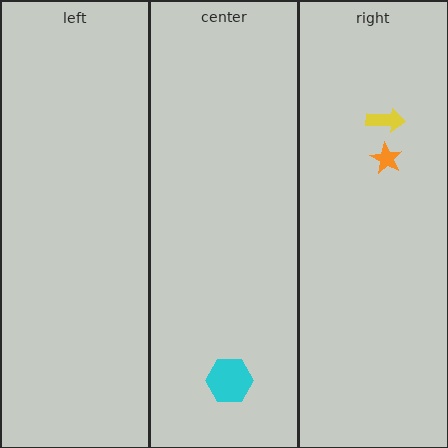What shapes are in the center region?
The cyan hexagon.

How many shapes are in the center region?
1.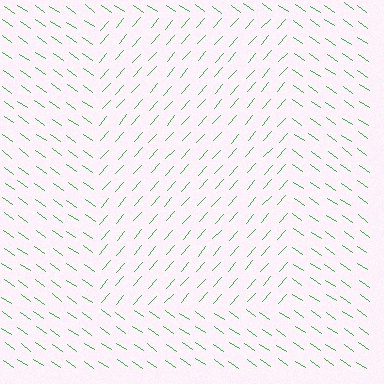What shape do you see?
I see a rectangle.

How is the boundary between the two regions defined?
The boundary is defined purely by a change in line orientation (approximately 83 degrees difference). All lines are the same color and thickness.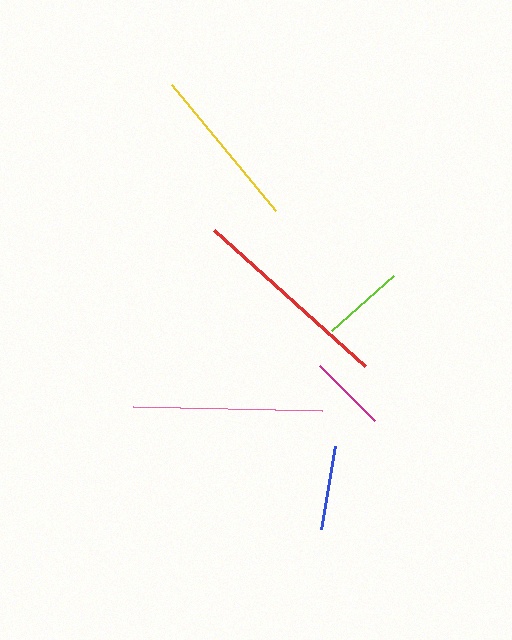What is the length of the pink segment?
The pink segment is approximately 189 pixels long.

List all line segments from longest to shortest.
From longest to shortest: red, pink, yellow, blue, lime, magenta.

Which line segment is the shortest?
The magenta line is the shortest at approximately 78 pixels.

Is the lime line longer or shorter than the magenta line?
The lime line is longer than the magenta line.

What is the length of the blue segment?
The blue segment is approximately 84 pixels long.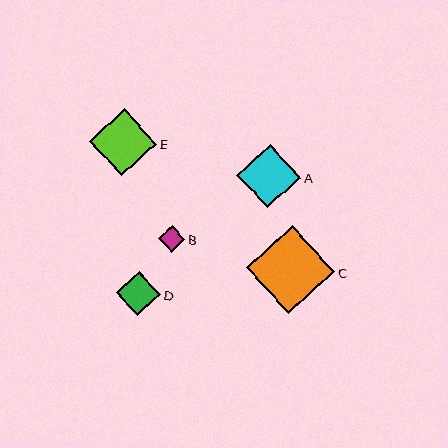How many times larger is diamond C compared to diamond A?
Diamond C is approximately 1.4 times the size of diamond A.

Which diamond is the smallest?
Diamond B is the smallest with a size of approximately 26 pixels.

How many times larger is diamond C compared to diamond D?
Diamond C is approximately 2.0 times the size of diamond D.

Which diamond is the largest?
Diamond C is the largest with a size of approximately 88 pixels.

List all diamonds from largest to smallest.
From largest to smallest: C, E, A, D, B.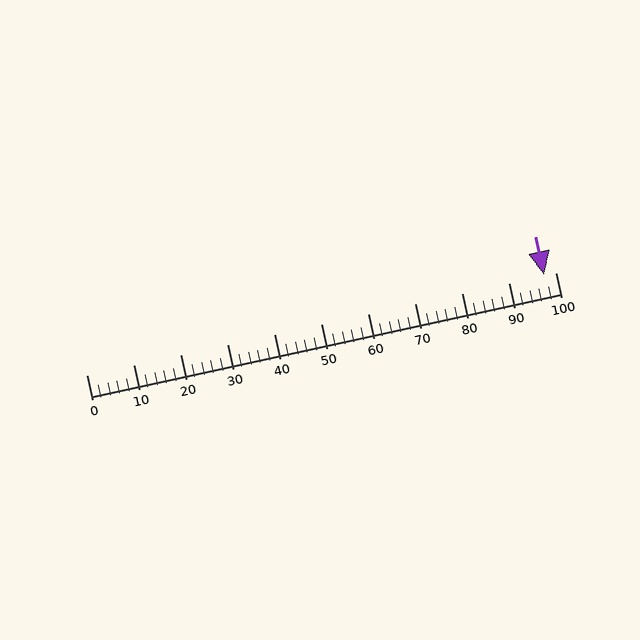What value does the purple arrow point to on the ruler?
The purple arrow points to approximately 98.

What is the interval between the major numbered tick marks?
The major tick marks are spaced 10 units apart.